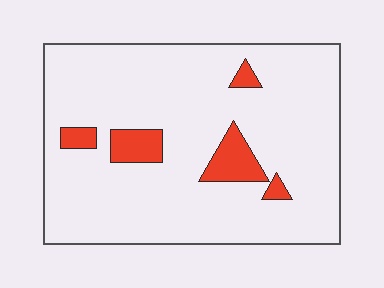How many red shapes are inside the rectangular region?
5.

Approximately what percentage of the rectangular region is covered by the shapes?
Approximately 10%.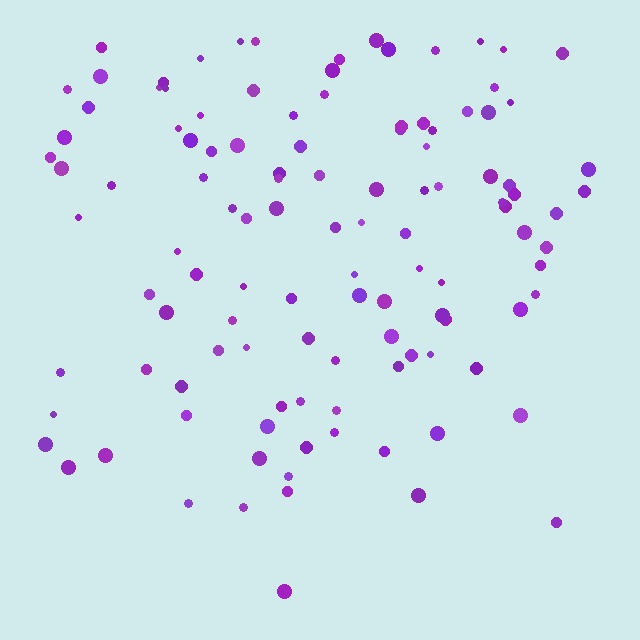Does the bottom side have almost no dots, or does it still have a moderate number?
Still a moderate number, just noticeably fewer than the top.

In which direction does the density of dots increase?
From bottom to top, with the top side densest.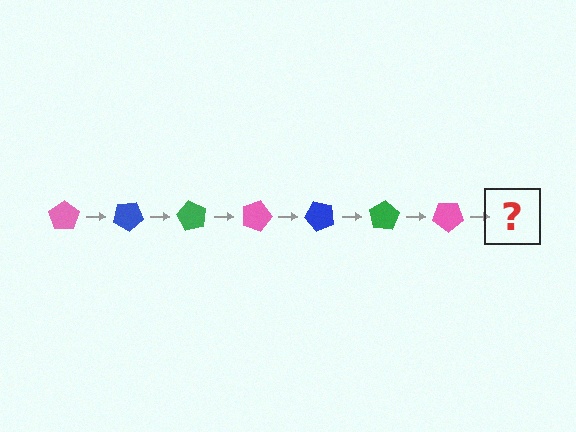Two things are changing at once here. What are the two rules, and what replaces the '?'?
The two rules are that it rotates 30 degrees each step and the color cycles through pink, blue, and green. The '?' should be a blue pentagon, rotated 210 degrees from the start.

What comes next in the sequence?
The next element should be a blue pentagon, rotated 210 degrees from the start.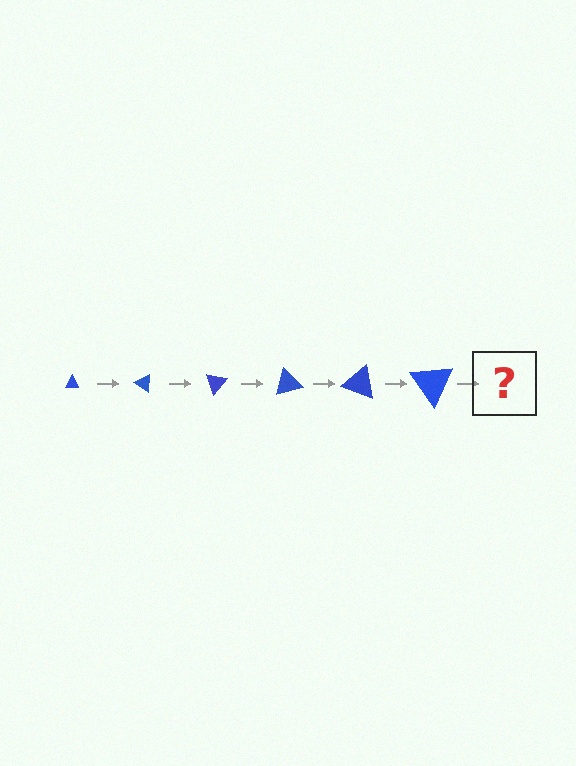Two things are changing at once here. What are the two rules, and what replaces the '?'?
The two rules are that the triangle grows larger each step and it rotates 35 degrees each step. The '?' should be a triangle, larger than the previous one and rotated 210 degrees from the start.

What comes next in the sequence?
The next element should be a triangle, larger than the previous one and rotated 210 degrees from the start.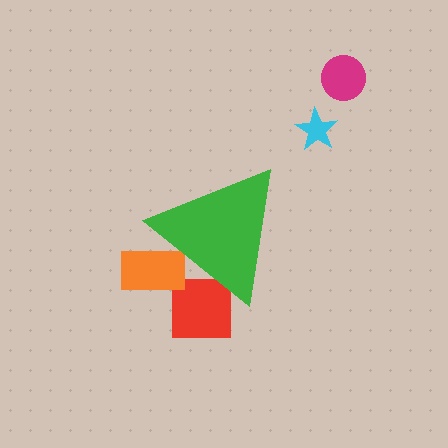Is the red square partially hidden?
Yes, the red square is partially hidden behind the green triangle.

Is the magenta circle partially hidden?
No, the magenta circle is fully visible.